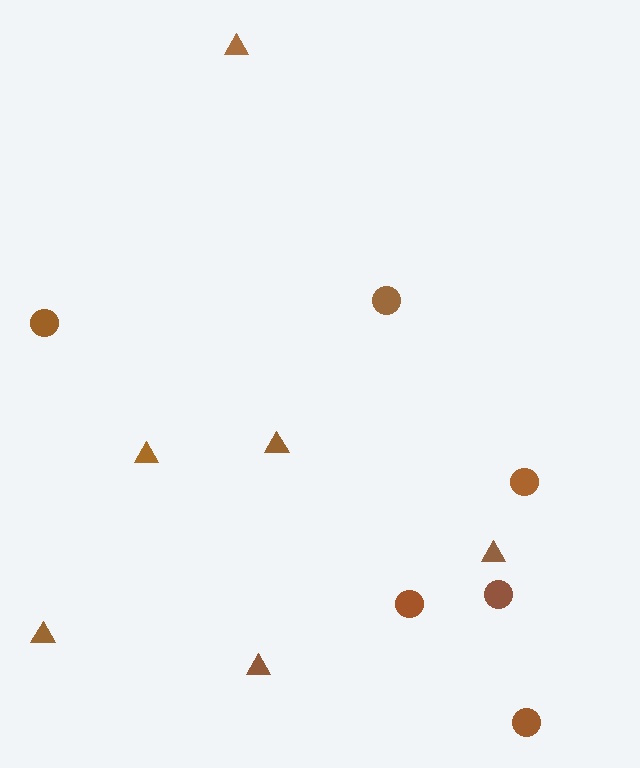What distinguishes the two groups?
There are 2 groups: one group of triangles (6) and one group of circles (6).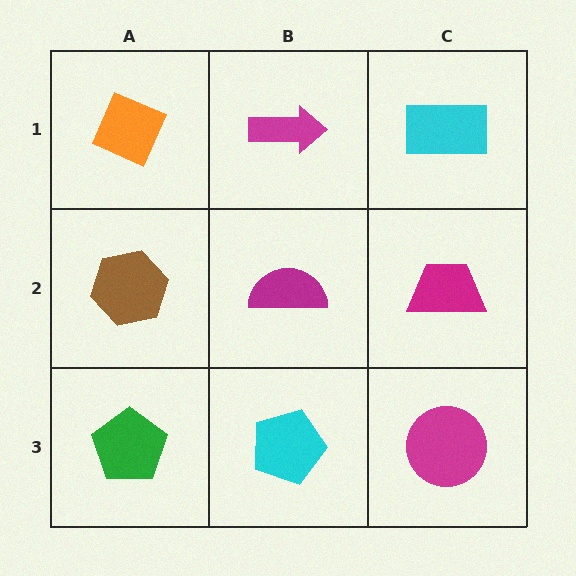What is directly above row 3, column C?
A magenta trapezoid.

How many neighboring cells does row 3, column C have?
2.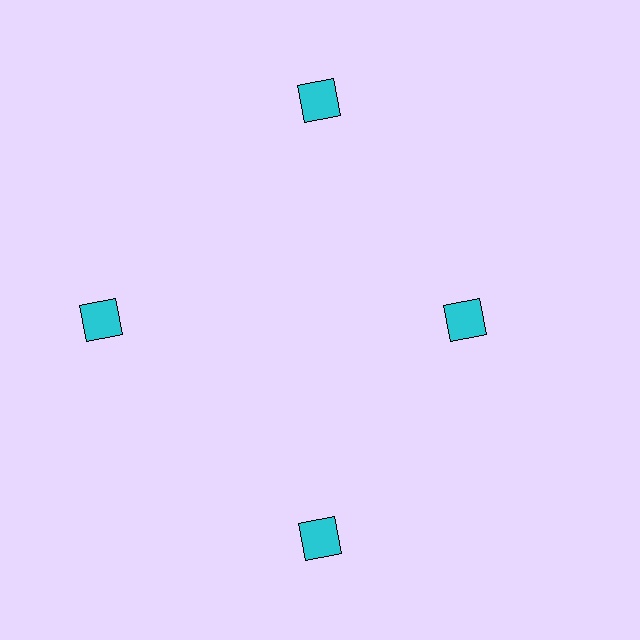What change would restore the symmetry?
The symmetry would be restored by moving it outward, back onto the ring so that all 4 squares sit at equal angles and equal distance from the center.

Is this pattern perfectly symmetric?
No. The 4 cyan squares are arranged in a ring, but one element near the 3 o'clock position is pulled inward toward the center, breaking the 4-fold rotational symmetry.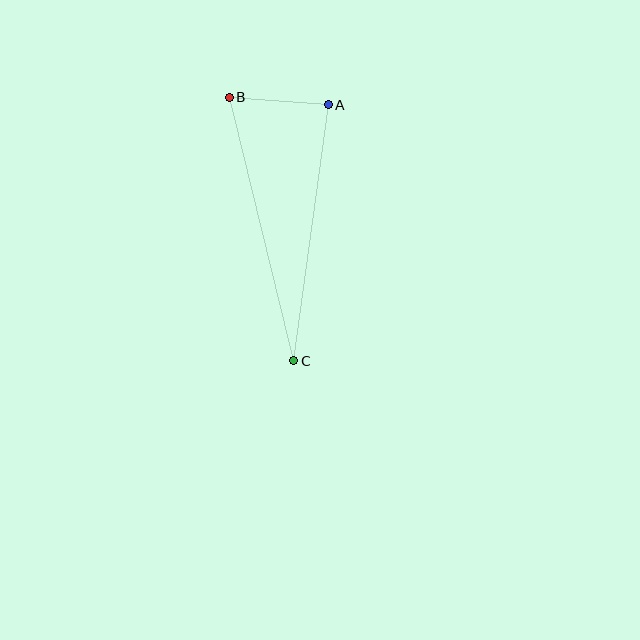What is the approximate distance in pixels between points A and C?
The distance between A and C is approximately 258 pixels.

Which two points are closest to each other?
Points A and B are closest to each other.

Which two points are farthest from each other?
Points B and C are farthest from each other.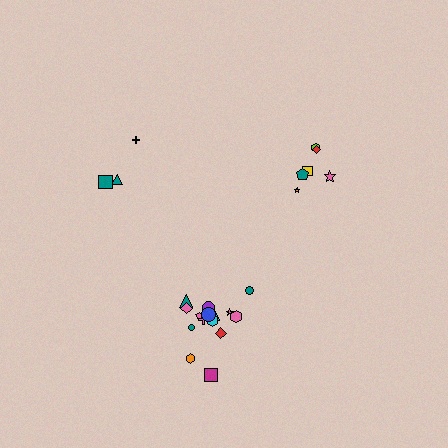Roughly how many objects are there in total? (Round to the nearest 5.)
Roughly 25 objects in total.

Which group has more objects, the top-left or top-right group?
The top-right group.